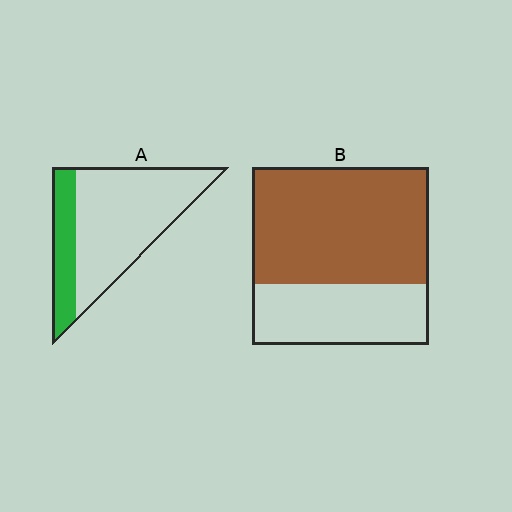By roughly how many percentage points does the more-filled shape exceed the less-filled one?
By roughly 40 percentage points (B over A).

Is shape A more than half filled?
No.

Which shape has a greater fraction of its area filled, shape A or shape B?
Shape B.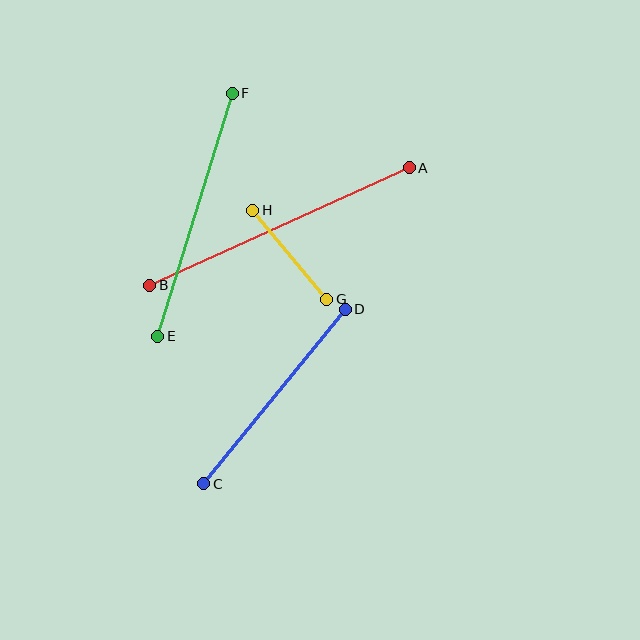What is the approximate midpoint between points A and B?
The midpoint is at approximately (279, 226) pixels.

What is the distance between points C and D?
The distance is approximately 224 pixels.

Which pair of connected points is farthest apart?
Points A and B are farthest apart.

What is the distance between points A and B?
The distance is approximately 285 pixels.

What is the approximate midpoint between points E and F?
The midpoint is at approximately (195, 215) pixels.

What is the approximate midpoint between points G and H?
The midpoint is at approximately (290, 255) pixels.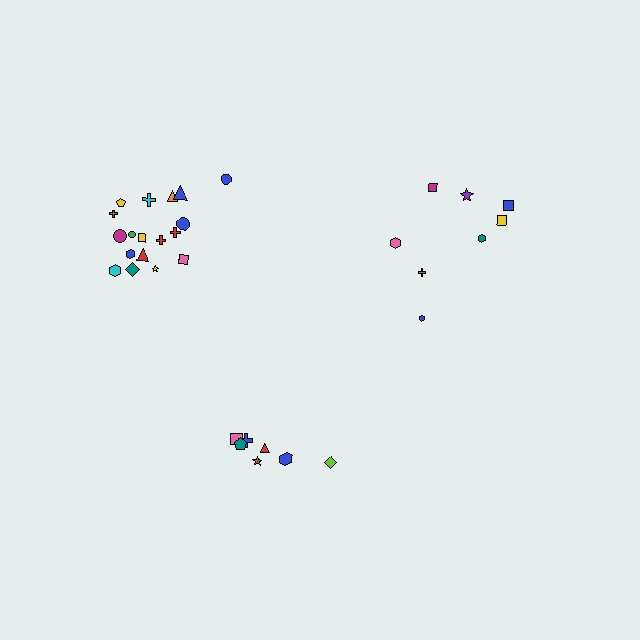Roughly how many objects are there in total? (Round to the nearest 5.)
Roughly 35 objects in total.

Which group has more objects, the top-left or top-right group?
The top-left group.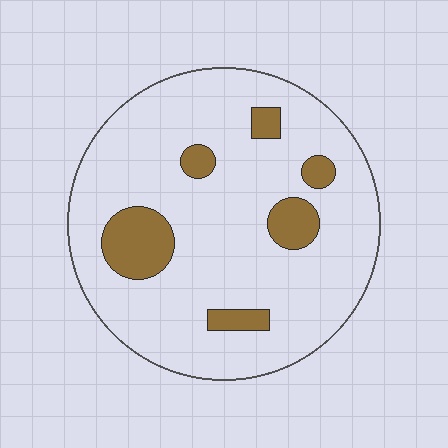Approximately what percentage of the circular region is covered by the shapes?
Approximately 15%.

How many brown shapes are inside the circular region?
6.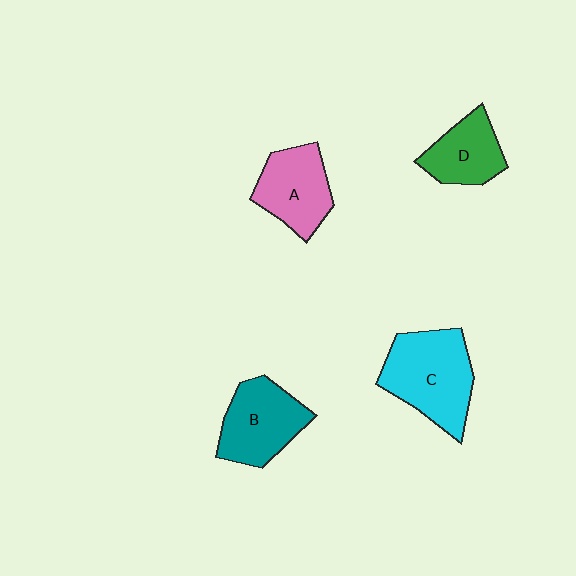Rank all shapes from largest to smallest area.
From largest to smallest: C (cyan), B (teal), A (pink), D (green).